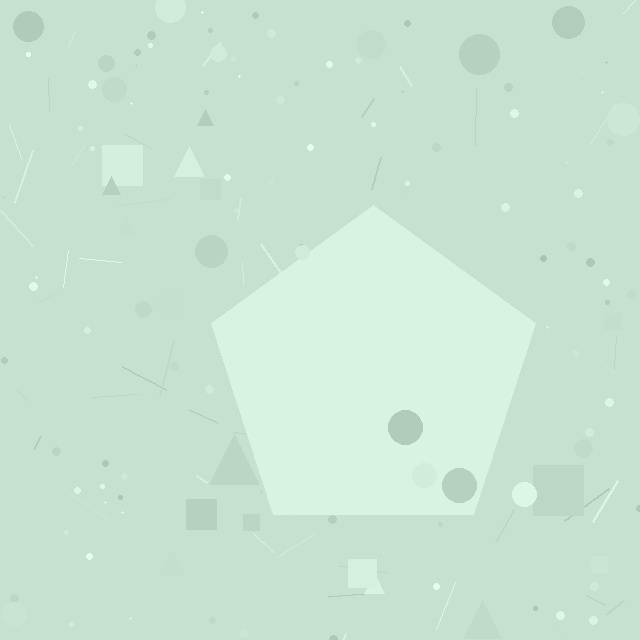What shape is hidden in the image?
A pentagon is hidden in the image.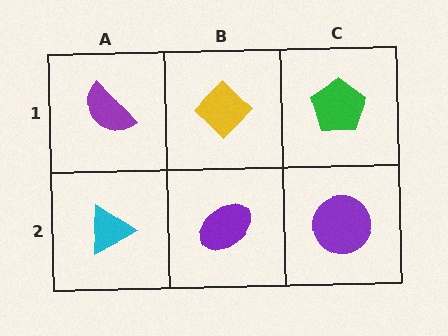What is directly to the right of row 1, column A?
A yellow diamond.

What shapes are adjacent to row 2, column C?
A green pentagon (row 1, column C), a purple ellipse (row 2, column B).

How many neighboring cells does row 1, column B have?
3.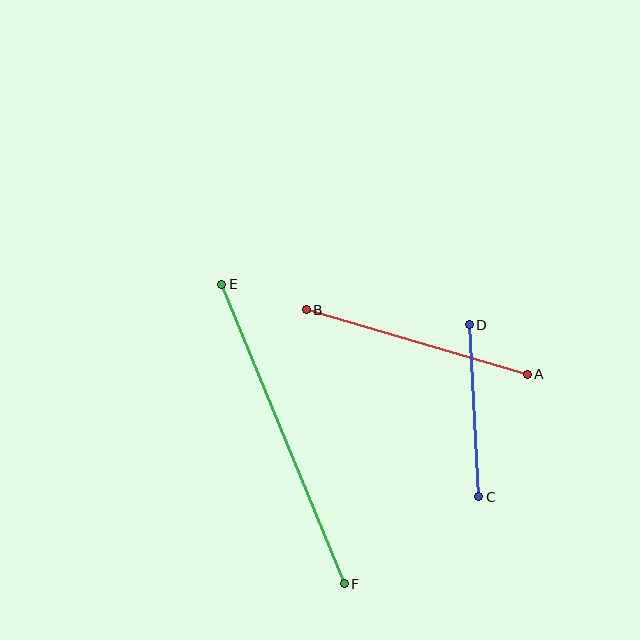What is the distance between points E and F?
The distance is approximately 324 pixels.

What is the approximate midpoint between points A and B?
The midpoint is at approximately (417, 342) pixels.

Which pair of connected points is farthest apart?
Points E and F are farthest apart.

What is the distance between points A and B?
The distance is approximately 230 pixels.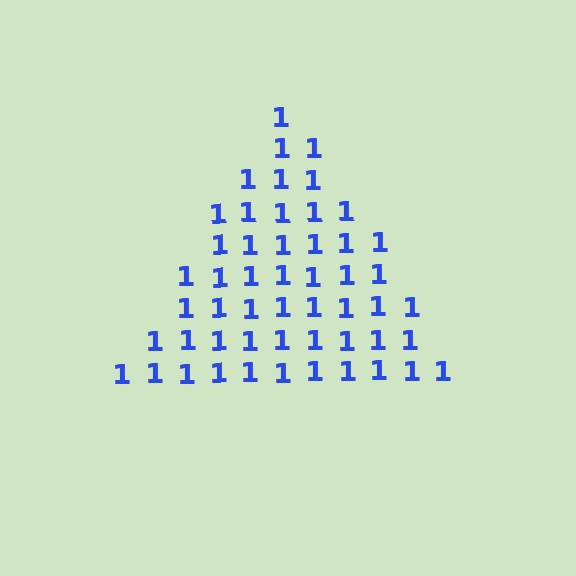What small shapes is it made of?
It is made of small digit 1's.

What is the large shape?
The large shape is a triangle.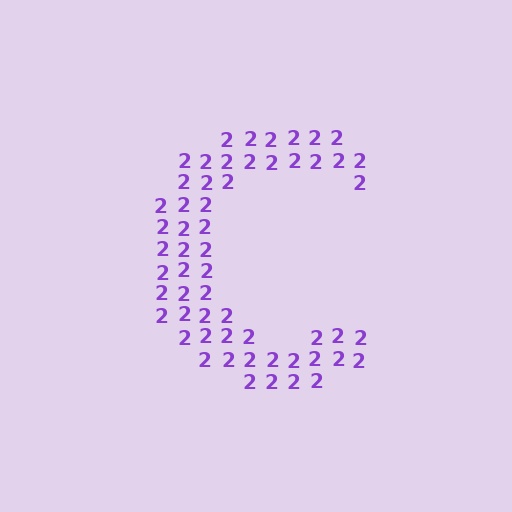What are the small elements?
The small elements are digit 2's.